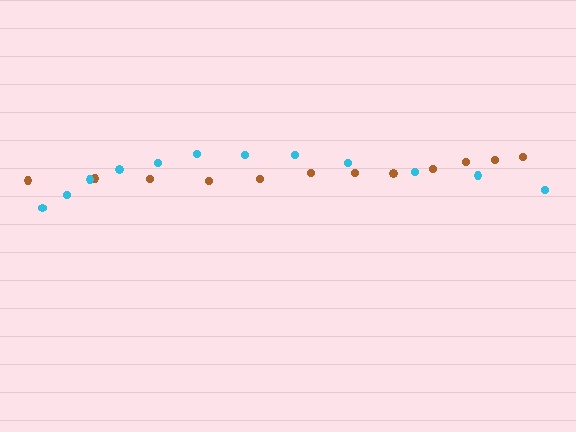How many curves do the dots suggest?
There are 2 distinct paths.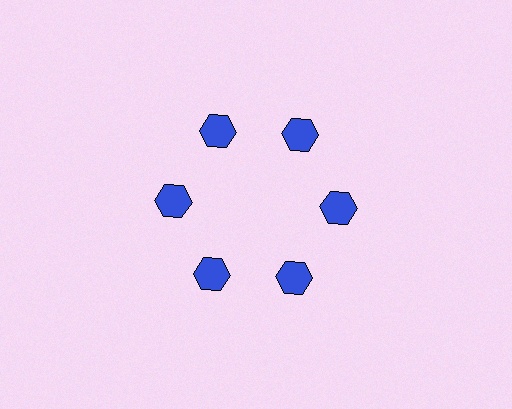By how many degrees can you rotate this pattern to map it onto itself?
The pattern maps onto itself every 60 degrees of rotation.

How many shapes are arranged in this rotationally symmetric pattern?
There are 6 shapes, arranged in 6 groups of 1.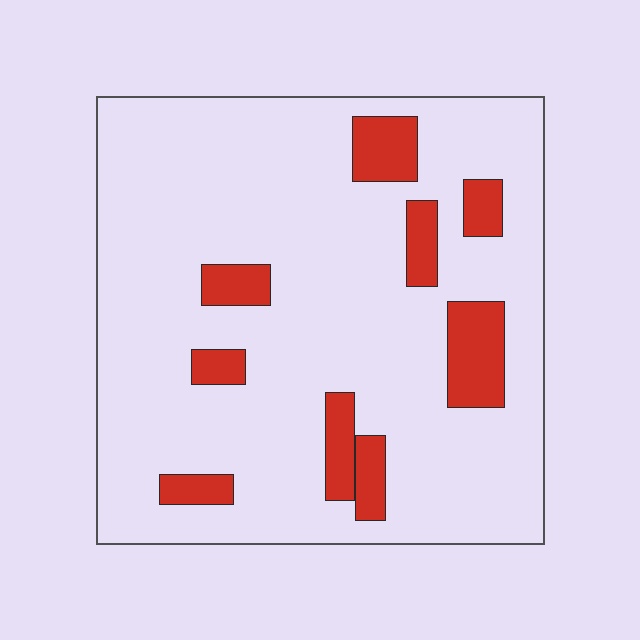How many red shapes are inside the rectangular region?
9.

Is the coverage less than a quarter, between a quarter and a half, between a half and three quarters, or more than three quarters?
Less than a quarter.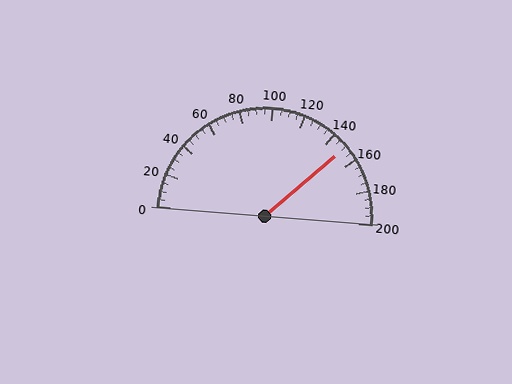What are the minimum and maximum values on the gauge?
The gauge ranges from 0 to 200.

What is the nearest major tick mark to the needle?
The nearest major tick mark is 160.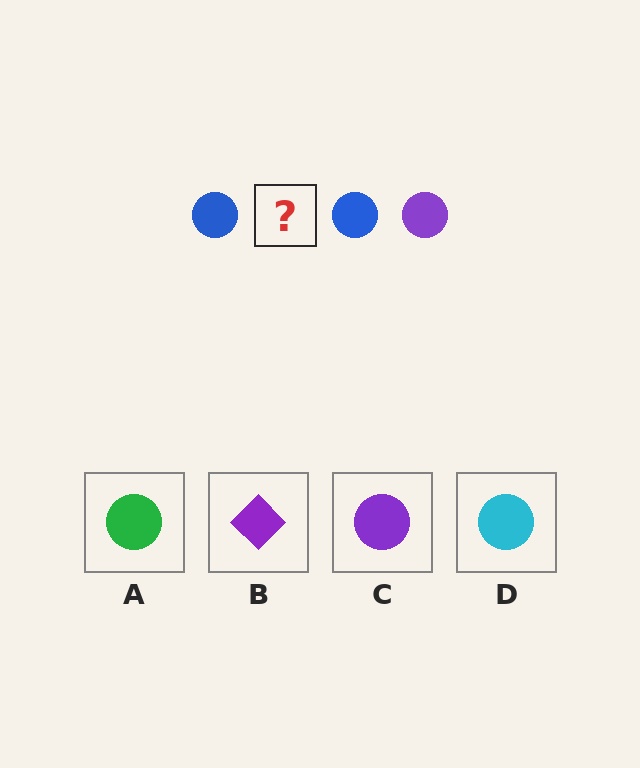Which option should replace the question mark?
Option C.